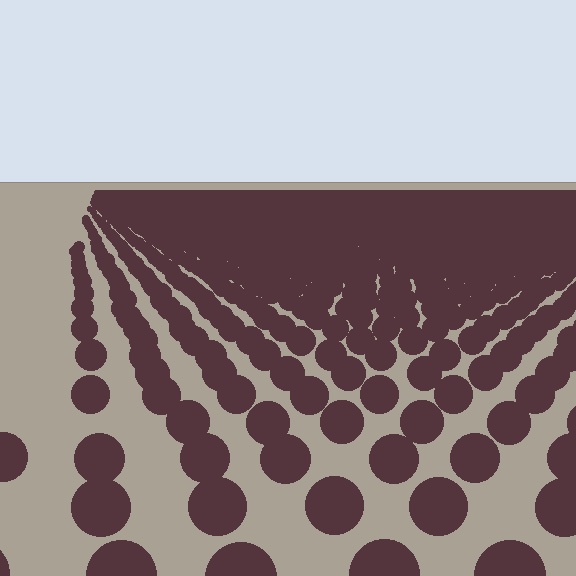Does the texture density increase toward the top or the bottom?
Density increases toward the top.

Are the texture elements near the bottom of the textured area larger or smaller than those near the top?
Larger. Near the bottom, elements are closer to the viewer and appear at a bigger on-screen size.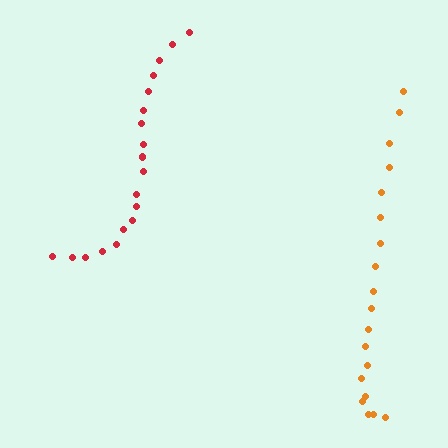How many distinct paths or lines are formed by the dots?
There are 2 distinct paths.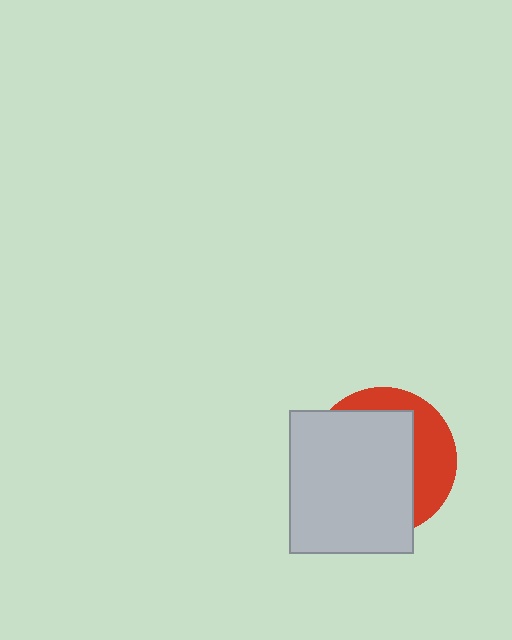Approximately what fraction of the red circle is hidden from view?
Roughly 67% of the red circle is hidden behind the light gray rectangle.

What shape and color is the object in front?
The object in front is a light gray rectangle.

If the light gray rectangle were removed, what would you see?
You would see the complete red circle.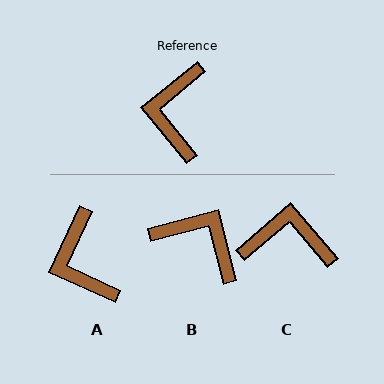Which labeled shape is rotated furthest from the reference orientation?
B, about 115 degrees away.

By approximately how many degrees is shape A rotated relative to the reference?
Approximately 26 degrees counter-clockwise.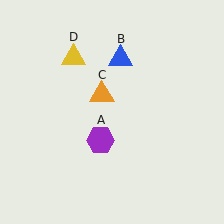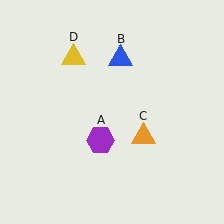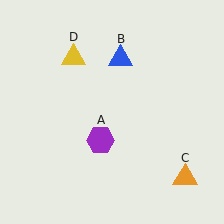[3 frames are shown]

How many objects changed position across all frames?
1 object changed position: orange triangle (object C).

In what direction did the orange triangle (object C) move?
The orange triangle (object C) moved down and to the right.